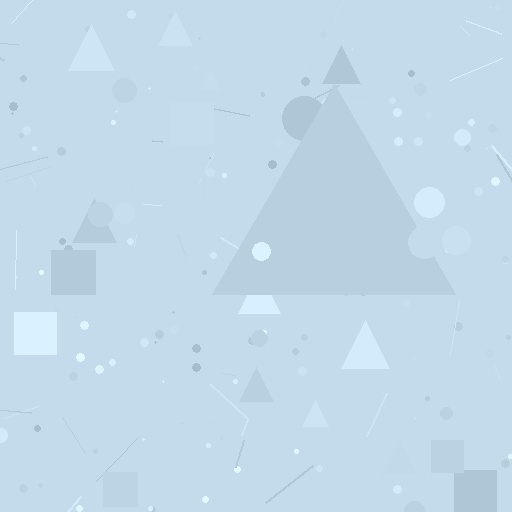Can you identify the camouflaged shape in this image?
The camouflaged shape is a triangle.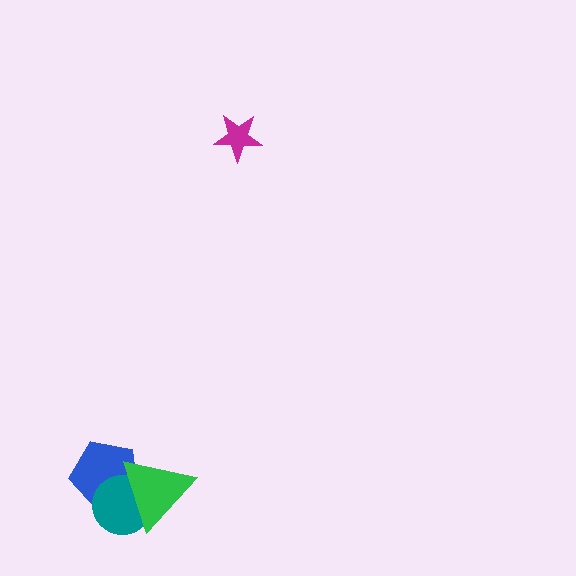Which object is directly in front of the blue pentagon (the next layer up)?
The teal circle is directly in front of the blue pentagon.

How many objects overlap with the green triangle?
2 objects overlap with the green triangle.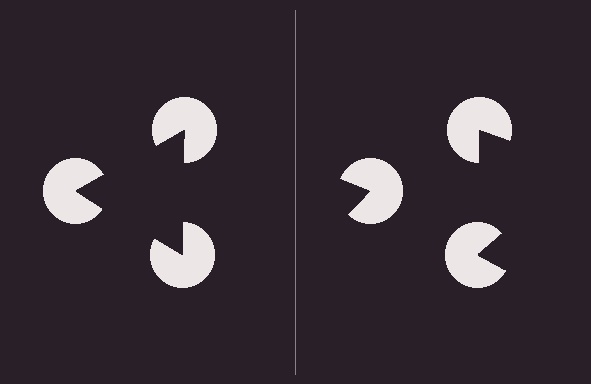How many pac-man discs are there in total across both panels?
6 — 3 on each side.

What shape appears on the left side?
An illusory triangle.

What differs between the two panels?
The pac-man discs are positioned identically on both sides; only the wedge orientations differ. On the left they align to a triangle; on the right they are misaligned.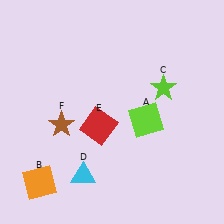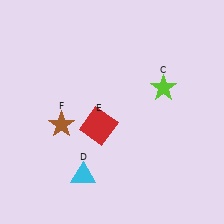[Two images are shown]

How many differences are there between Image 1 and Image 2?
There are 2 differences between the two images.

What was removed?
The orange square (B), the lime square (A) were removed in Image 2.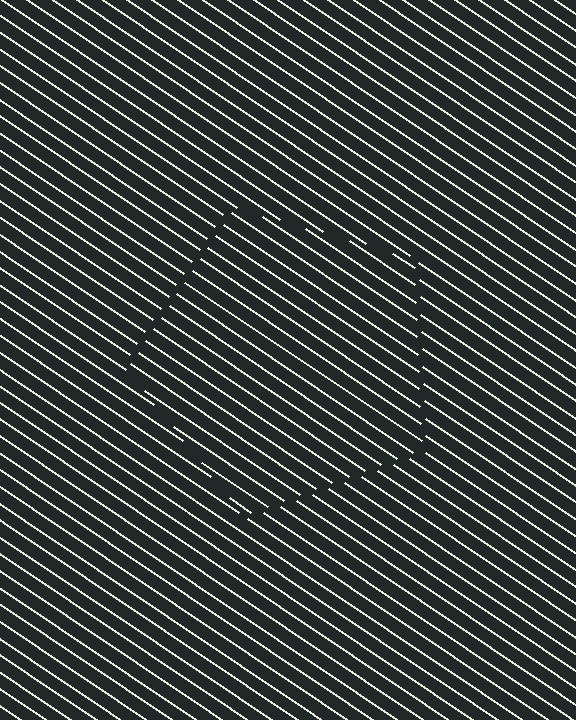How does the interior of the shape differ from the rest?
The interior of the shape contains the same grating, shifted by half a period — the contour is defined by the phase discontinuity where line-ends from the inner and outer gratings abut.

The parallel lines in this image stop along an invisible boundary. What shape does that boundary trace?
An illusory pentagon. The interior of the shape contains the same grating, shifted by half a period — the contour is defined by the phase discontinuity where line-ends from the inner and outer gratings abut.